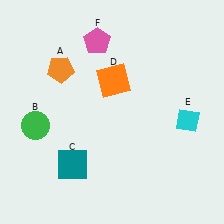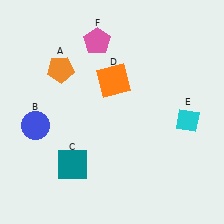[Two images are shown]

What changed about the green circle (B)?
In Image 1, B is green. In Image 2, it changed to blue.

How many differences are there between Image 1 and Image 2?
There is 1 difference between the two images.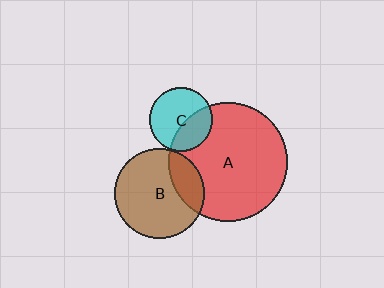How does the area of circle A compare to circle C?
Approximately 3.6 times.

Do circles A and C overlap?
Yes.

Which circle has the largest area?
Circle A (red).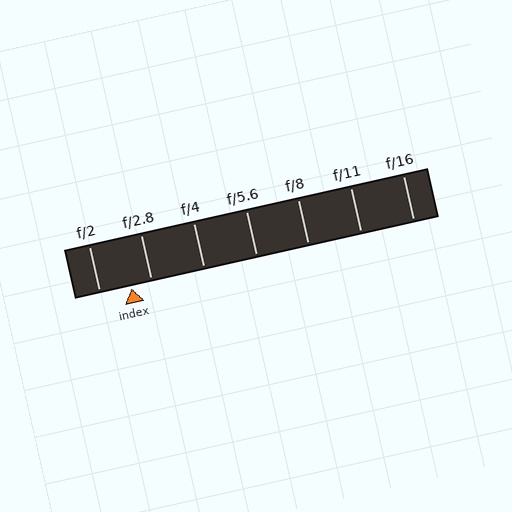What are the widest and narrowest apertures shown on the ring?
The widest aperture shown is f/2 and the narrowest is f/16.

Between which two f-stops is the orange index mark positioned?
The index mark is between f/2 and f/2.8.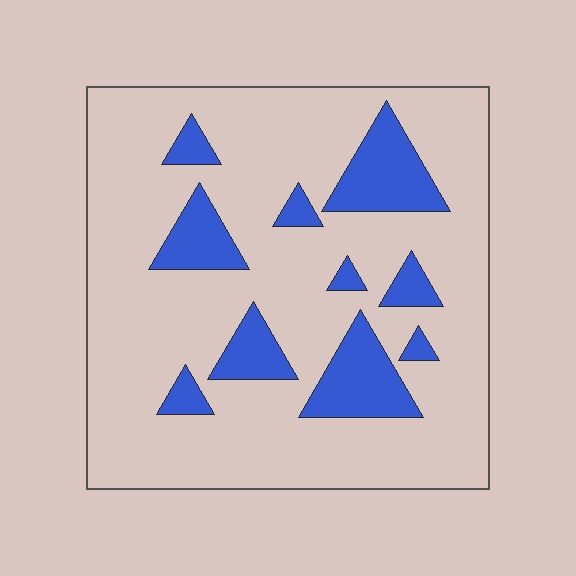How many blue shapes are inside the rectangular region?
10.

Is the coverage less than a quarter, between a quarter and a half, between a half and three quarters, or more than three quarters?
Less than a quarter.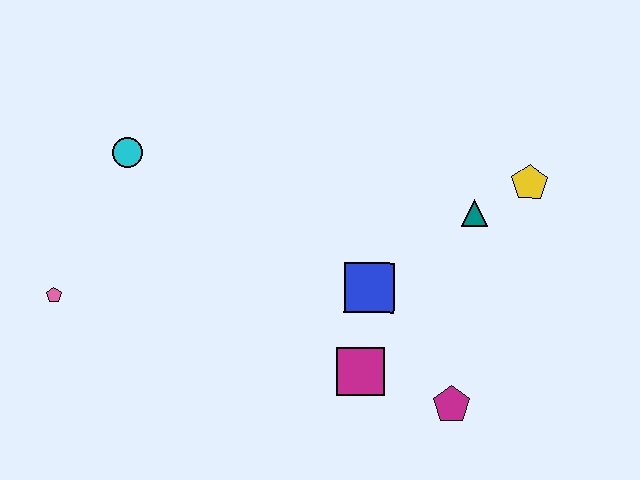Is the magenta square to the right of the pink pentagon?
Yes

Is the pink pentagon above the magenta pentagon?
Yes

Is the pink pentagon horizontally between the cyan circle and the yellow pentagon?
No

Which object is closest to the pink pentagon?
The cyan circle is closest to the pink pentagon.